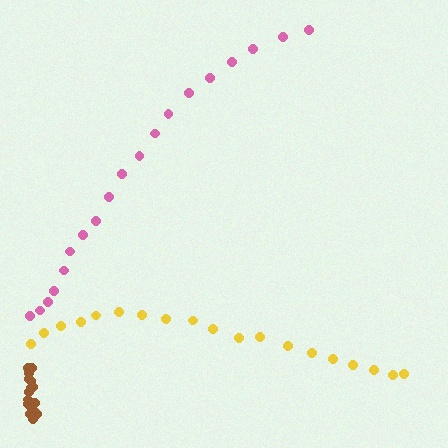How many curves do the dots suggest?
There are 3 distinct paths.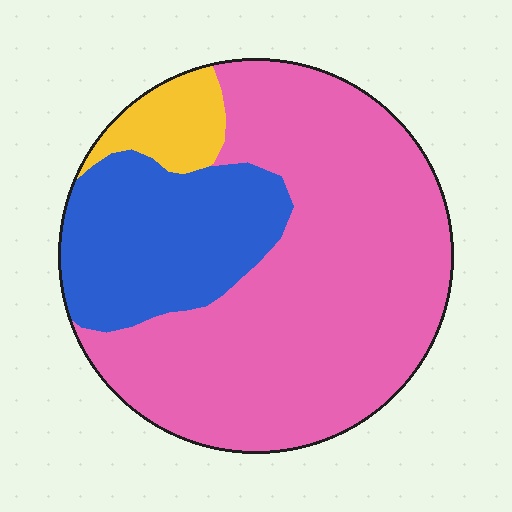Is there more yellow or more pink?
Pink.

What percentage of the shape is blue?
Blue takes up between a quarter and a half of the shape.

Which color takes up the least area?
Yellow, at roughly 10%.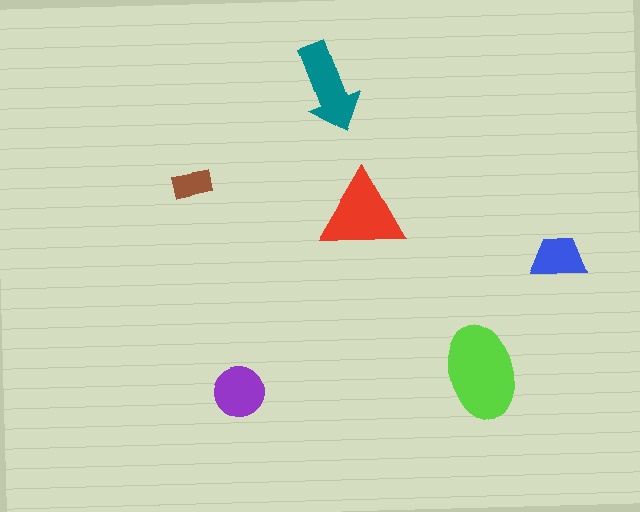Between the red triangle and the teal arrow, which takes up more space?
The red triangle.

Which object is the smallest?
The brown rectangle.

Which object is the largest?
The lime ellipse.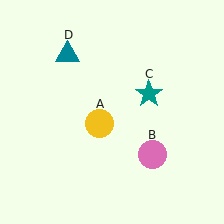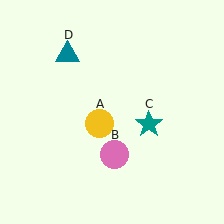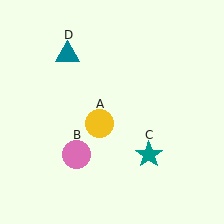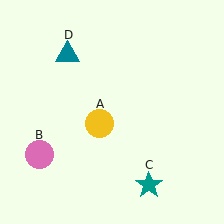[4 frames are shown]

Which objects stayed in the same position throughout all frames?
Yellow circle (object A) and teal triangle (object D) remained stationary.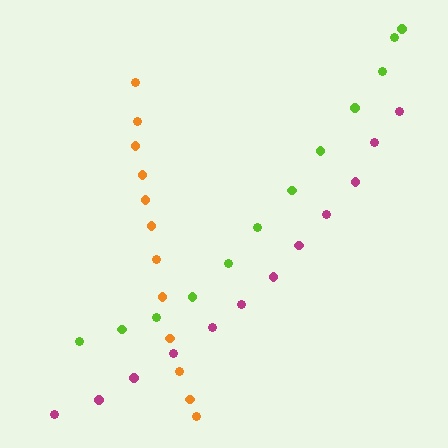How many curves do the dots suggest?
There are 3 distinct paths.